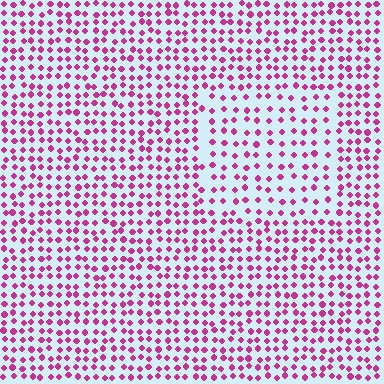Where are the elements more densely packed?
The elements are more densely packed outside the rectangle boundary.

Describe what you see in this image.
The image contains small magenta elements arranged at two different densities. A rectangle-shaped region is visible where the elements are less densely packed than the surrounding area.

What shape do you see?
I see a rectangle.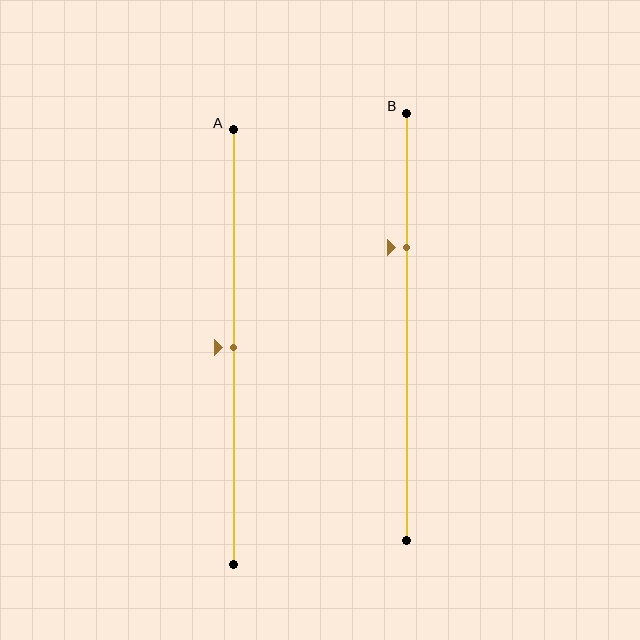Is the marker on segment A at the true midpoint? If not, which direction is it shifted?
Yes, the marker on segment A is at the true midpoint.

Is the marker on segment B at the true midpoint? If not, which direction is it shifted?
No, the marker on segment B is shifted upward by about 18% of the segment length.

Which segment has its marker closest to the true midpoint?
Segment A has its marker closest to the true midpoint.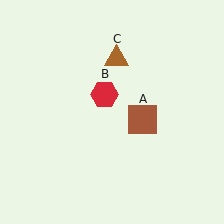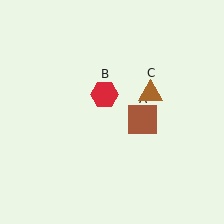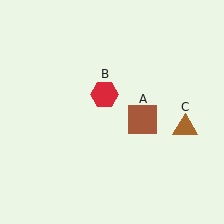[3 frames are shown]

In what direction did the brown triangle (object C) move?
The brown triangle (object C) moved down and to the right.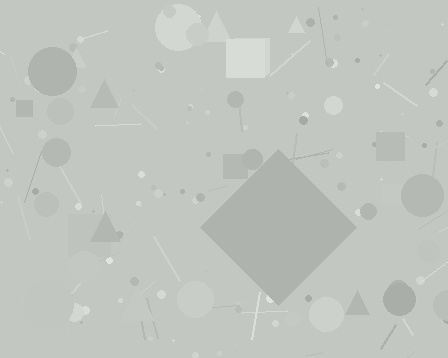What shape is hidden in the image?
A diamond is hidden in the image.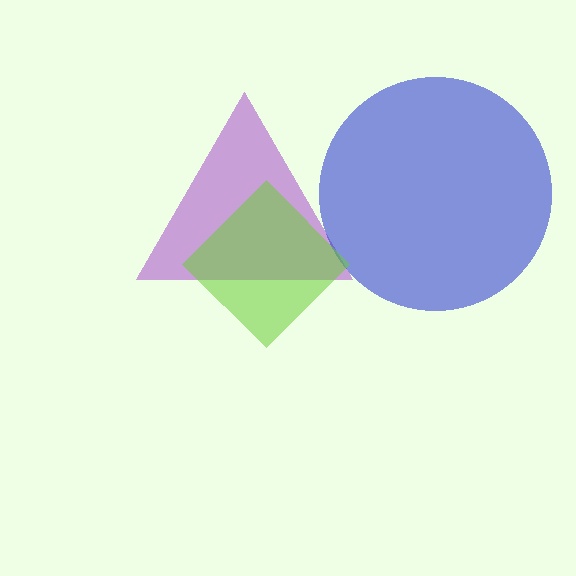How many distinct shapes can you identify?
There are 3 distinct shapes: a purple triangle, a blue circle, a lime diamond.